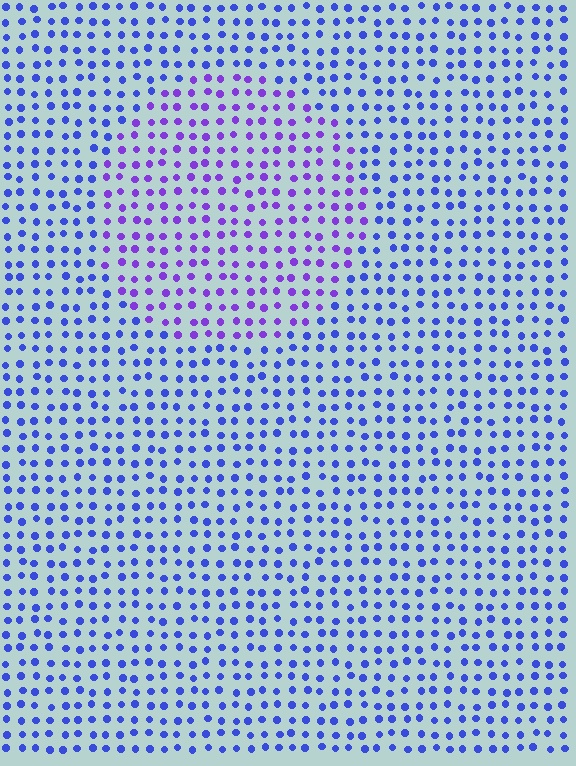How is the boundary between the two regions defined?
The boundary is defined purely by a slight shift in hue (about 35 degrees). Spacing, size, and orientation are identical on both sides.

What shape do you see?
I see a circle.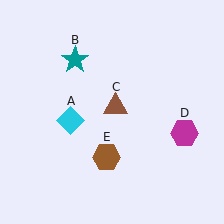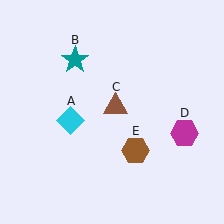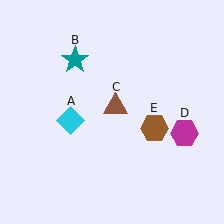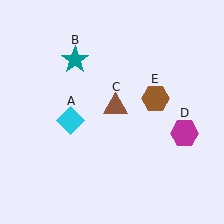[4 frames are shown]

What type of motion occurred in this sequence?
The brown hexagon (object E) rotated counterclockwise around the center of the scene.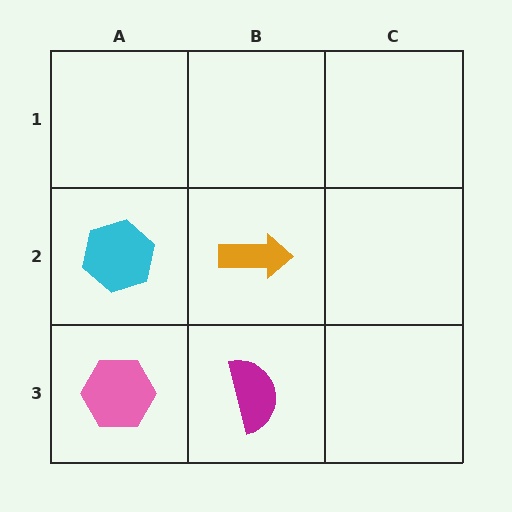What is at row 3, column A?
A pink hexagon.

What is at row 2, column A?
A cyan hexagon.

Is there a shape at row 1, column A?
No, that cell is empty.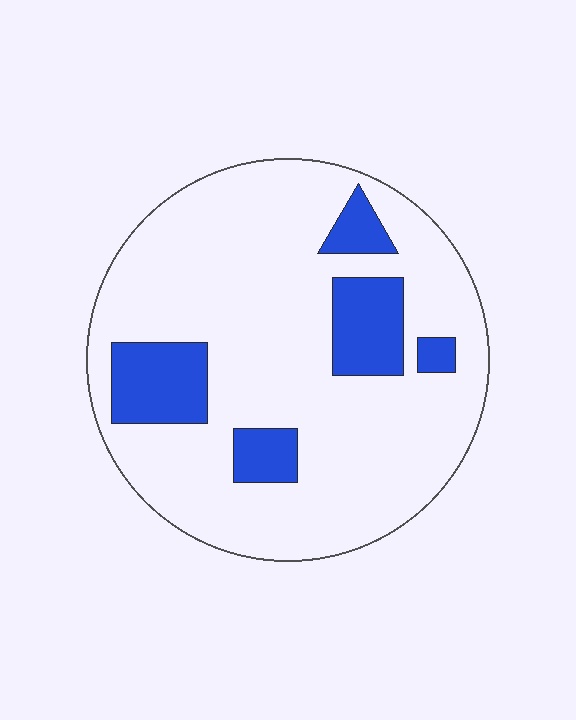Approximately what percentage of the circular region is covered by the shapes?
Approximately 20%.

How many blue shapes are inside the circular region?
5.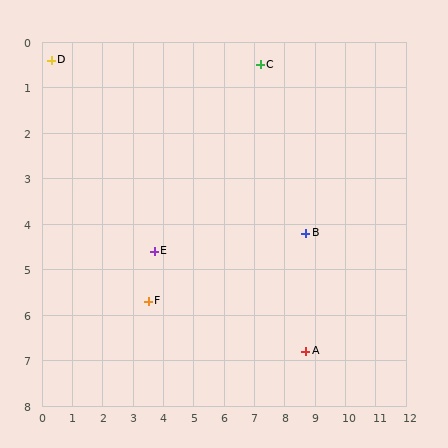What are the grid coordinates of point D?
Point D is at approximately (0.3, 0.4).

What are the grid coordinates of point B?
Point B is at approximately (8.7, 4.2).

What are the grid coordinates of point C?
Point C is at approximately (7.2, 0.5).